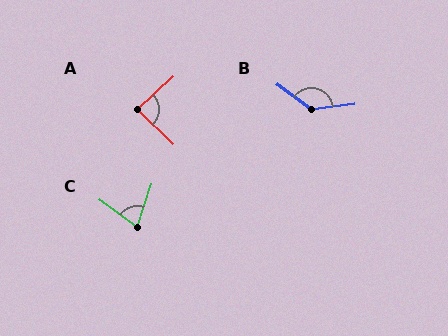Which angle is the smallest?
C, at approximately 72 degrees.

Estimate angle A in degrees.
Approximately 87 degrees.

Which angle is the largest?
B, at approximately 136 degrees.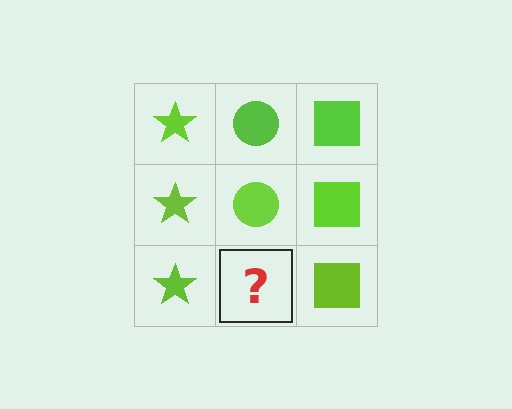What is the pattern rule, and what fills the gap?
The rule is that each column has a consistent shape. The gap should be filled with a lime circle.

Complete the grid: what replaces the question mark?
The question mark should be replaced with a lime circle.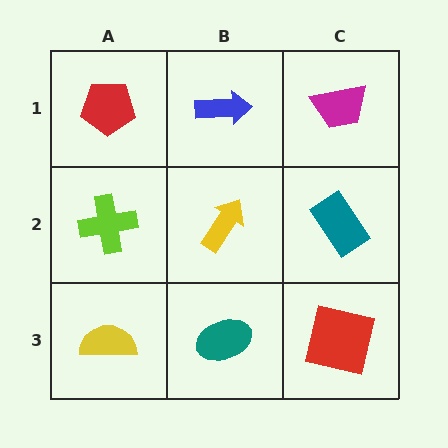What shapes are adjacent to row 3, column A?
A lime cross (row 2, column A), a teal ellipse (row 3, column B).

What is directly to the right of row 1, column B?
A magenta trapezoid.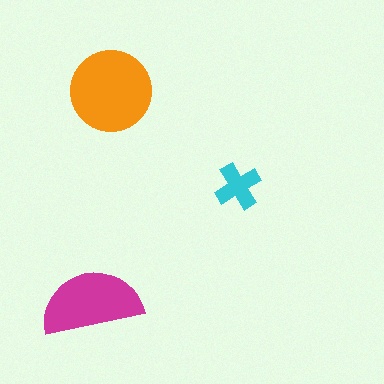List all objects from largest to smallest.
The orange circle, the magenta semicircle, the cyan cross.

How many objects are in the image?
There are 3 objects in the image.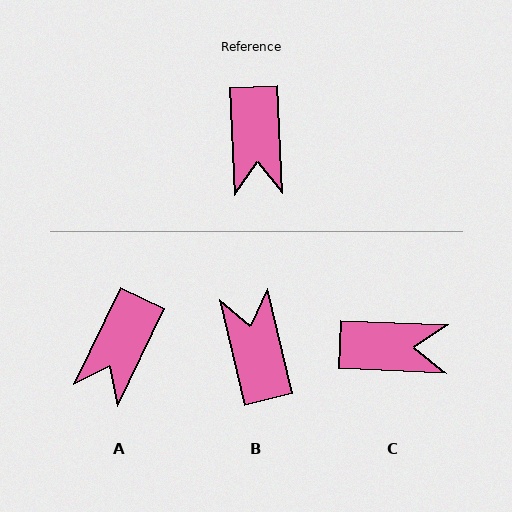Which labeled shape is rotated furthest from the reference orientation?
B, about 169 degrees away.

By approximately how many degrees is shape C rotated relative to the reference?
Approximately 85 degrees counter-clockwise.